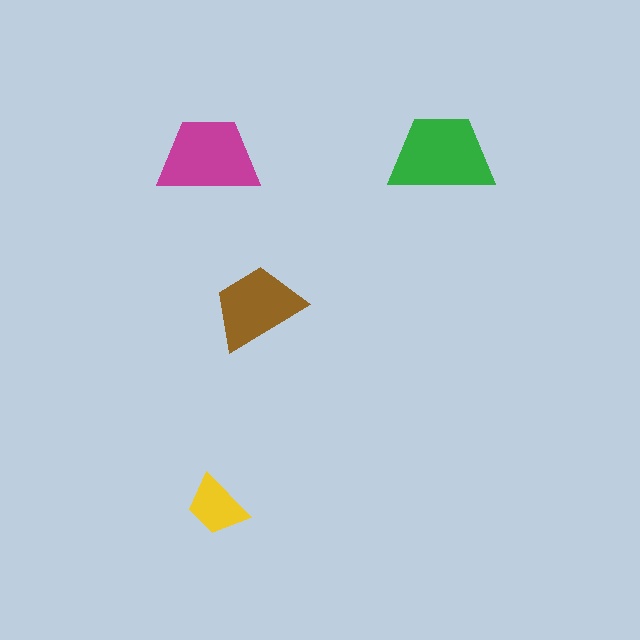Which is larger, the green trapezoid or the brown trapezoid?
The green one.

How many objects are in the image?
There are 4 objects in the image.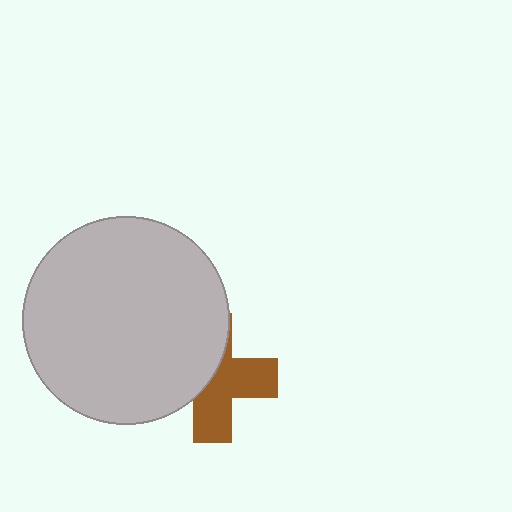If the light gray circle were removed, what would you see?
You would see the complete brown cross.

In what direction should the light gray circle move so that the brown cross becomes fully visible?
The light gray circle should move left. That is the shortest direction to clear the overlap and leave the brown cross fully visible.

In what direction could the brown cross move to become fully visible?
The brown cross could move right. That would shift it out from behind the light gray circle entirely.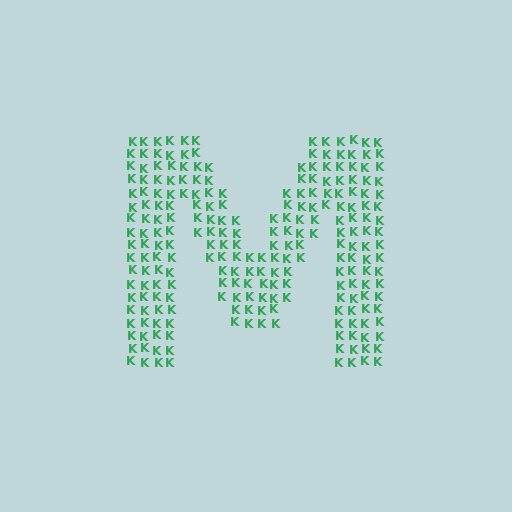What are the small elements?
The small elements are letter K's.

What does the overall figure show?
The overall figure shows the letter M.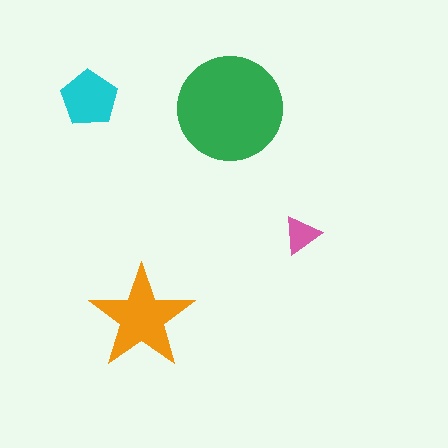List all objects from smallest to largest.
The pink triangle, the cyan pentagon, the orange star, the green circle.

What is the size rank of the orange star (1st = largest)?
2nd.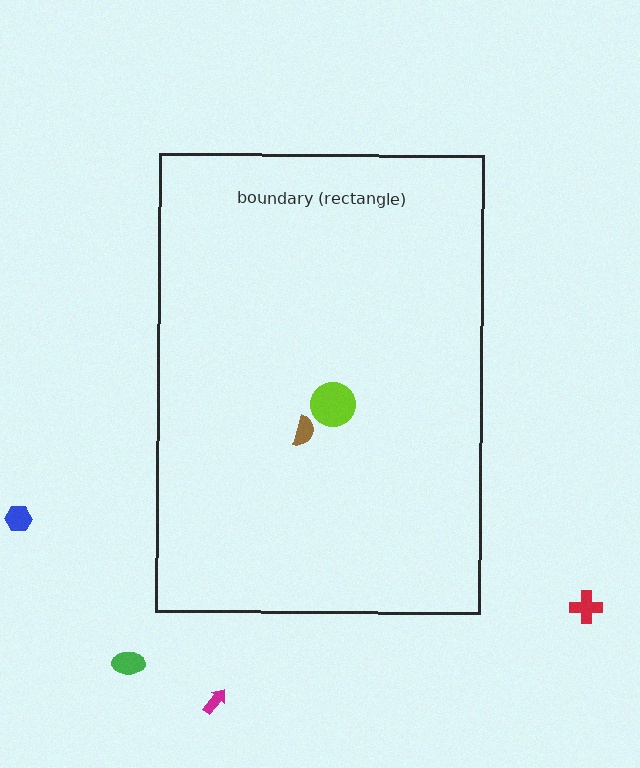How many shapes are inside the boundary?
2 inside, 4 outside.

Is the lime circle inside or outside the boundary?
Inside.